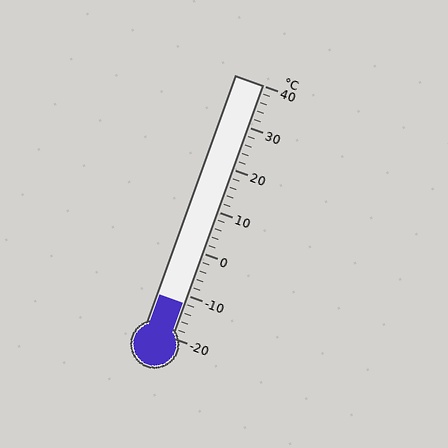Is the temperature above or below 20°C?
The temperature is below 20°C.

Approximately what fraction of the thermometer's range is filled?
The thermometer is filled to approximately 15% of its range.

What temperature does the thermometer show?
The thermometer shows approximately -12°C.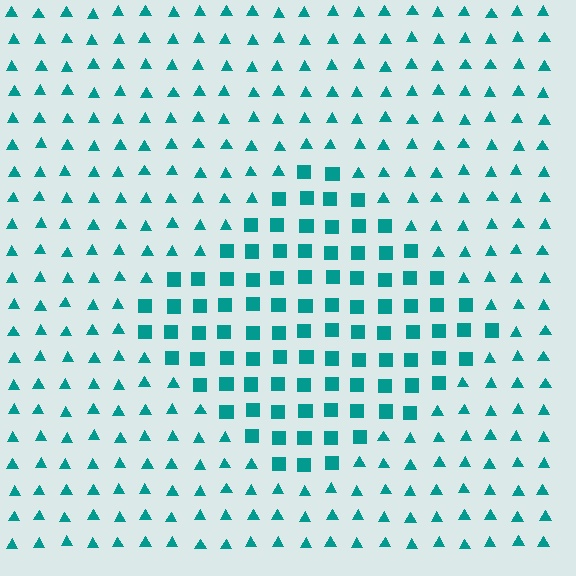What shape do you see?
I see a diamond.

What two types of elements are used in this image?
The image uses squares inside the diamond region and triangles outside it.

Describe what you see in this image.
The image is filled with small teal elements arranged in a uniform grid. A diamond-shaped region contains squares, while the surrounding area contains triangles. The boundary is defined purely by the change in element shape.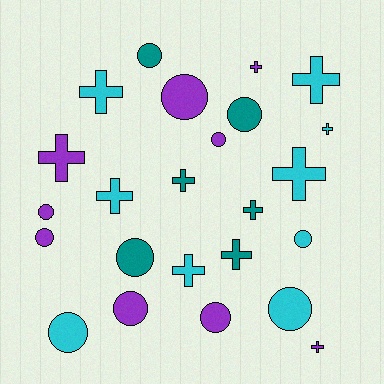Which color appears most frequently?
Purple, with 9 objects.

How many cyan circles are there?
There are 3 cyan circles.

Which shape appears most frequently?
Circle, with 12 objects.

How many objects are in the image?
There are 24 objects.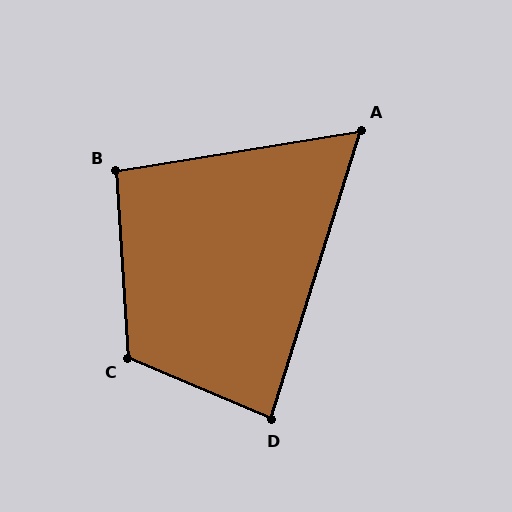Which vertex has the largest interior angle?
C, at approximately 117 degrees.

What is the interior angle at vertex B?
Approximately 96 degrees (obtuse).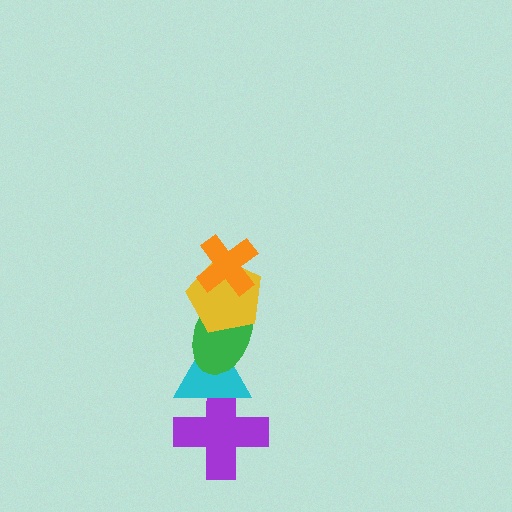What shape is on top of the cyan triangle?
The green ellipse is on top of the cyan triangle.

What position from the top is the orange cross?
The orange cross is 1st from the top.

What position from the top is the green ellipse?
The green ellipse is 3rd from the top.